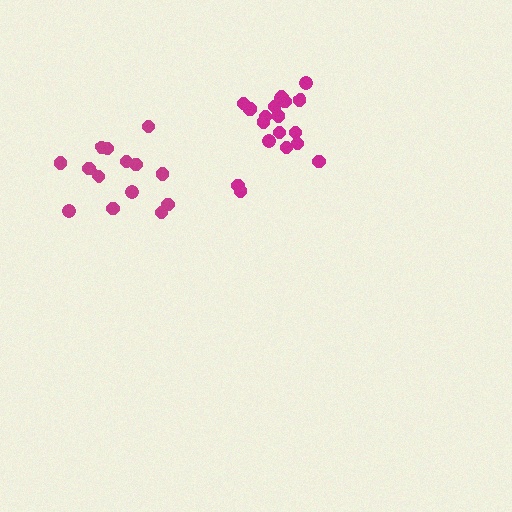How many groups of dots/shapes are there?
There are 2 groups.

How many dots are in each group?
Group 1: 19 dots, Group 2: 14 dots (33 total).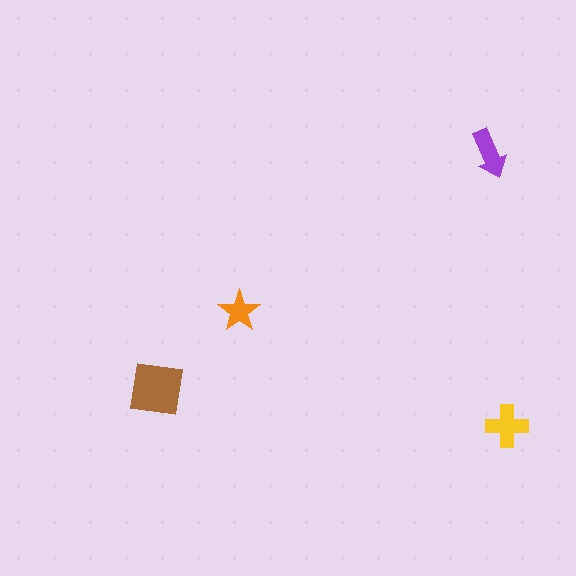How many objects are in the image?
There are 4 objects in the image.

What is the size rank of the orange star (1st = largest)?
4th.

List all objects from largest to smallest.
The brown square, the yellow cross, the purple arrow, the orange star.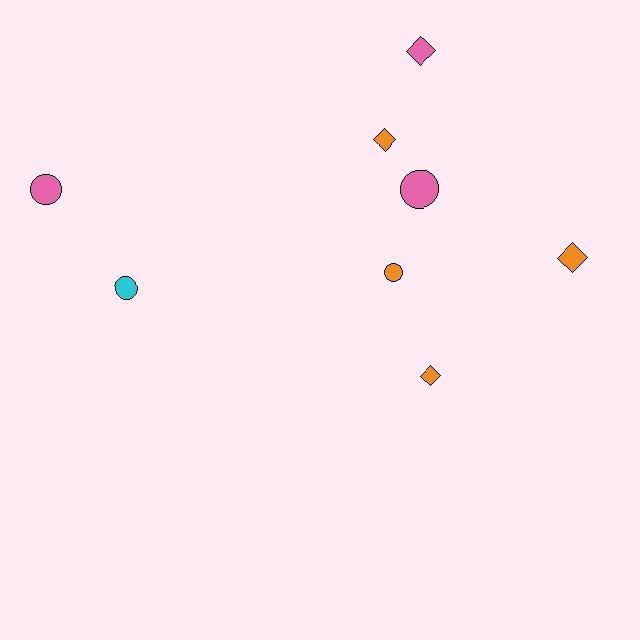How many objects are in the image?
There are 8 objects.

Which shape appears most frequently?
Circle, with 4 objects.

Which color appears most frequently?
Orange, with 4 objects.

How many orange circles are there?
There is 1 orange circle.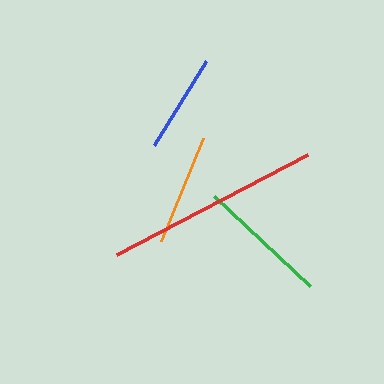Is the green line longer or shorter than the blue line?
The green line is longer than the blue line.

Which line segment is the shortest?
The blue line is the shortest at approximately 99 pixels.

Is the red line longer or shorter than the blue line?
The red line is longer than the blue line.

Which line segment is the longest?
The red line is the longest at approximately 216 pixels.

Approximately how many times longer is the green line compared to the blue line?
The green line is approximately 1.3 times the length of the blue line.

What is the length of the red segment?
The red segment is approximately 216 pixels long.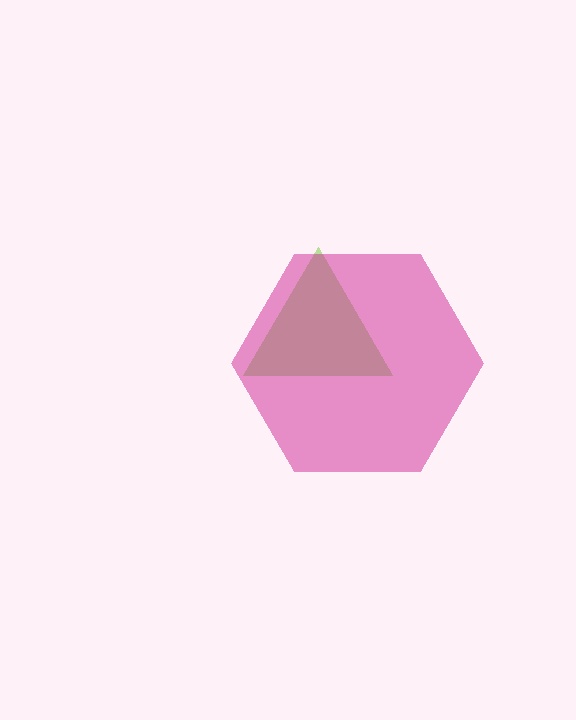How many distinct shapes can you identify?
There are 2 distinct shapes: a lime triangle, a magenta hexagon.